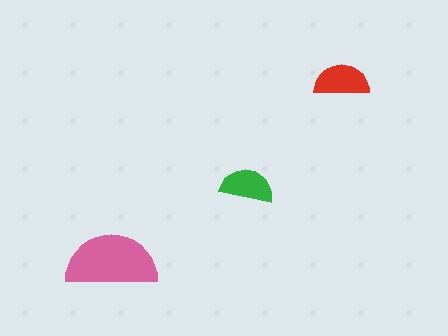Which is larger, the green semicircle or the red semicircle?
The red one.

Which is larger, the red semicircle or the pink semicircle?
The pink one.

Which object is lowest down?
The pink semicircle is bottommost.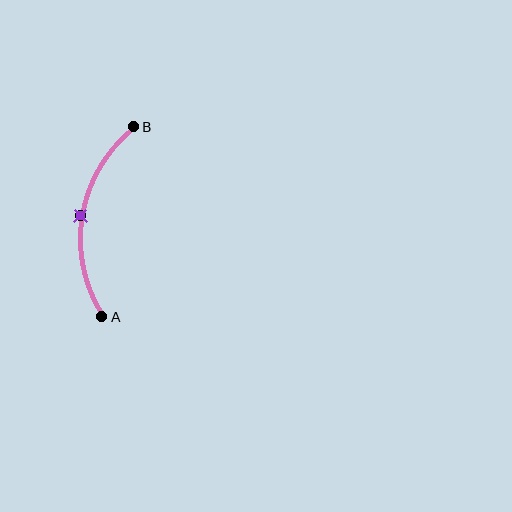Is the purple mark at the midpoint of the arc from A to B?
Yes. The purple mark lies on the arc at equal arc-length from both A and B — it is the arc midpoint.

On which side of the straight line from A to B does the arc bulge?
The arc bulges to the left of the straight line connecting A and B.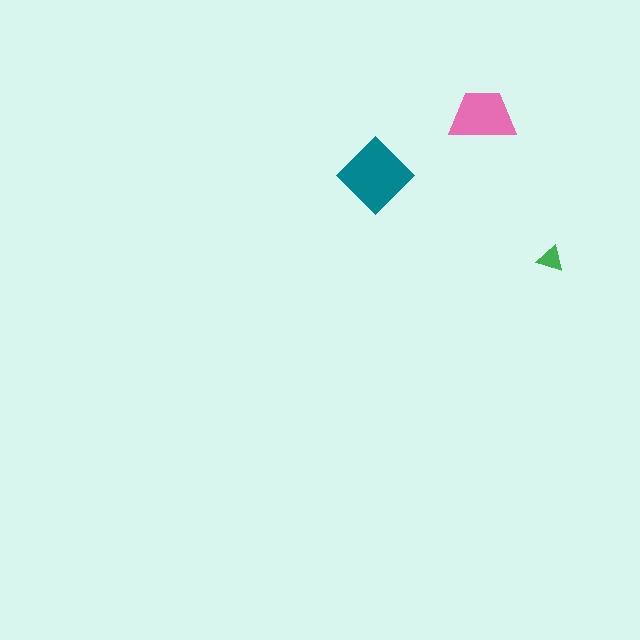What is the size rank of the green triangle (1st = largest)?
3rd.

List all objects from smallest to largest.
The green triangle, the pink trapezoid, the teal diamond.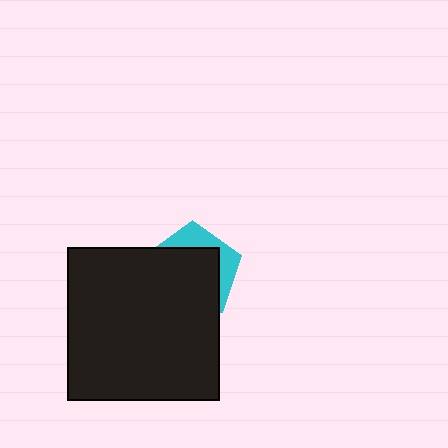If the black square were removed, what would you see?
You would see the complete cyan pentagon.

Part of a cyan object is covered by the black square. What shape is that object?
It is a pentagon.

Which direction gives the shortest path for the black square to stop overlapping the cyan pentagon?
Moving toward the lower-left gives the shortest separation.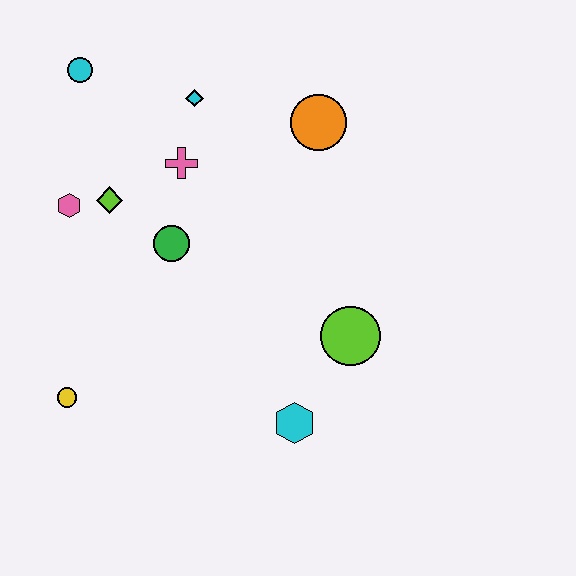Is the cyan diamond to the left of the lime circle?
Yes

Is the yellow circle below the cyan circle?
Yes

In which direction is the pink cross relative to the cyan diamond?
The pink cross is below the cyan diamond.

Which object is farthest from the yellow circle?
The orange circle is farthest from the yellow circle.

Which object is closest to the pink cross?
The cyan diamond is closest to the pink cross.